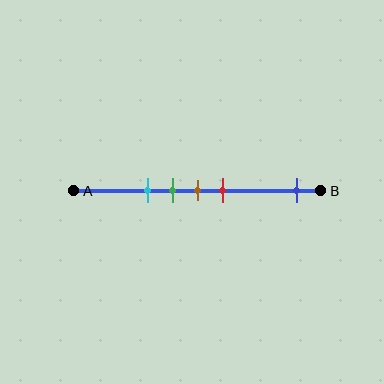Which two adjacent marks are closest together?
The green and brown marks are the closest adjacent pair.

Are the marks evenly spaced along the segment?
No, the marks are not evenly spaced.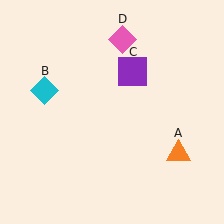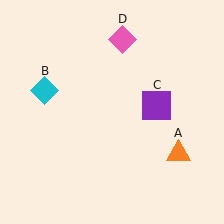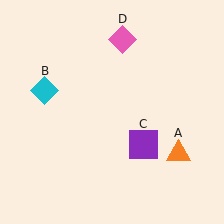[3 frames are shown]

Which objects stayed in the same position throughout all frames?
Orange triangle (object A) and cyan diamond (object B) and pink diamond (object D) remained stationary.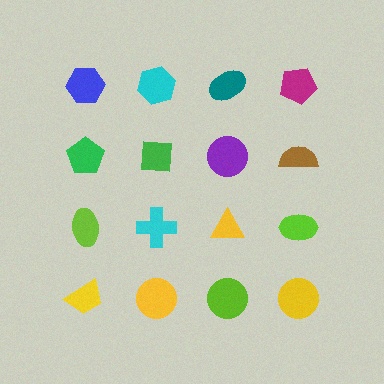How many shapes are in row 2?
4 shapes.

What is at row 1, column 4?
A magenta pentagon.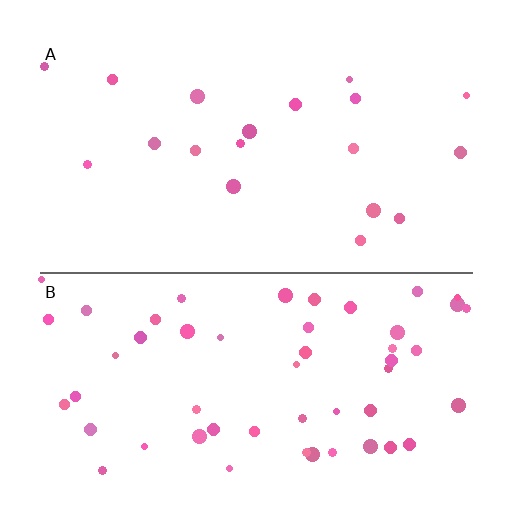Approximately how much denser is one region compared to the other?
Approximately 2.9× — region B over region A.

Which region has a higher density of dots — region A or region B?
B (the bottom).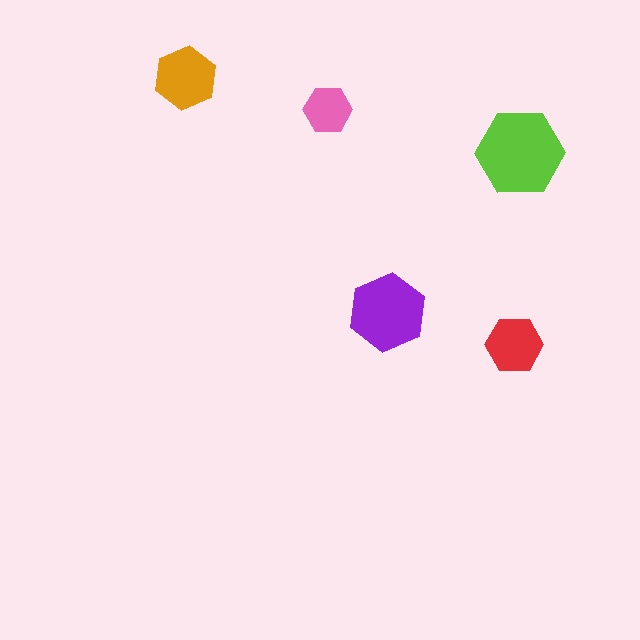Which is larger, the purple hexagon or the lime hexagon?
The lime one.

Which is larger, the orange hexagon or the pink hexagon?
The orange one.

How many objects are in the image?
There are 5 objects in the image.